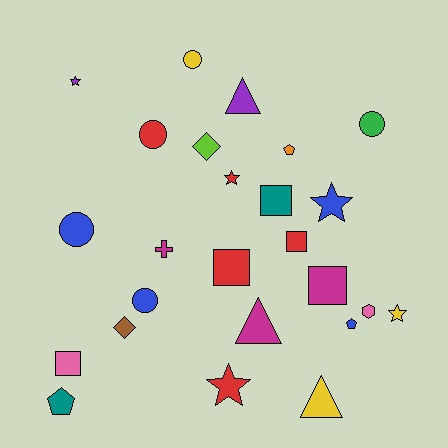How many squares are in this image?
There are 5 squares.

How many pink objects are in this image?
There are 2 pink objects.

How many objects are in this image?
There are 25 objects.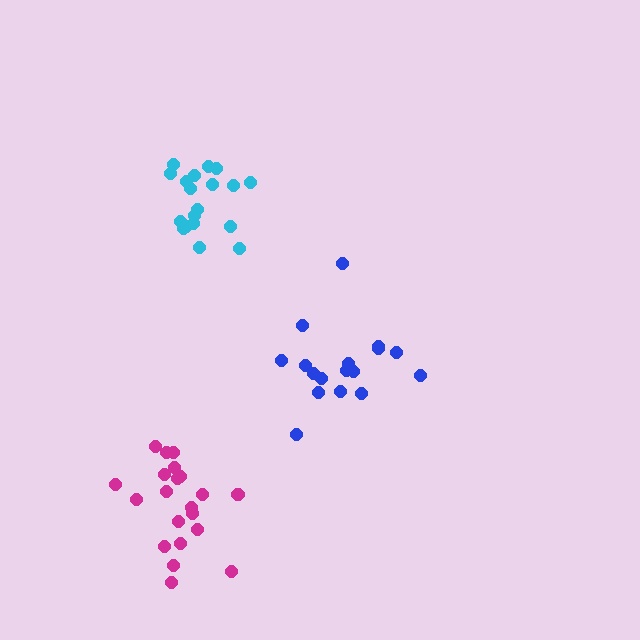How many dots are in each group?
Group 1: 17 dots, Group 2: 19 dots, Group 3: 21 dots (57 total).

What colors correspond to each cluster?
The clusters are colored: blue, cyan, magenta.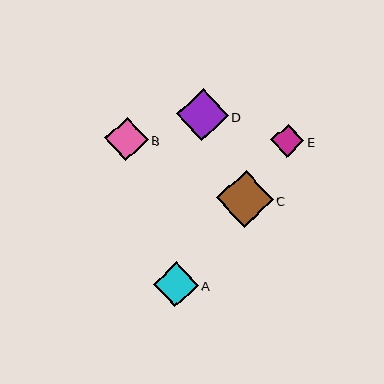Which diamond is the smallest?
Diamond E is the smallest with a size of approximately 33 pixels.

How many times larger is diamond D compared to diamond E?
Diamond D is approximately 1.6 times the size of diamond E.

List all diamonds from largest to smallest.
From largest to smallest: C, D, A, B, E.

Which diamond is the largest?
Diamond C is the largest with a size of approximately 57 pixels.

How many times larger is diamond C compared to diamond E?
Diamond C is approximately 1.7 times the size of diamond E.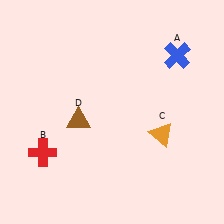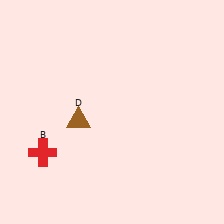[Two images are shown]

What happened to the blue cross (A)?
The blue cross (A) was removed in Image 2. It was in the top-right area of Image 1.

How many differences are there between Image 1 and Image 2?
There are 2 differences between the two images.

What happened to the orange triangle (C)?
The orange triangle (C) was removed in Image 2. It was in the bottom-right area of Image 1.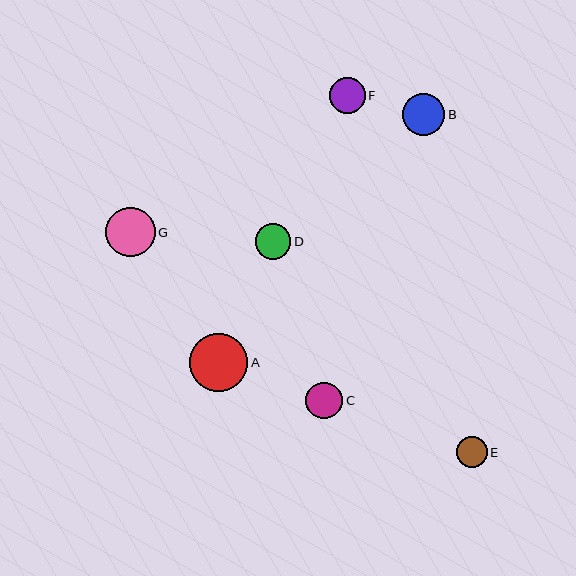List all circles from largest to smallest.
From largest to smallest: A, G, B, C, D, F, E.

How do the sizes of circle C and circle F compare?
Circle C and circle F are approximately the same size.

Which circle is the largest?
Circle A is the largest with a size of approximately 58 pixels.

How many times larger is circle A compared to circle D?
Circle A is approximately 1.6 times the size of circle D.